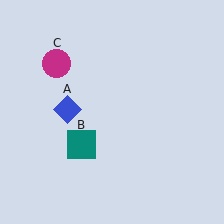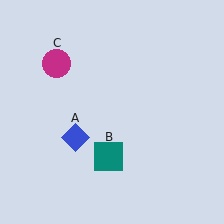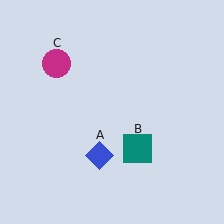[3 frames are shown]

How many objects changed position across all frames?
2 objects changed position: blue diamond (object A), teal square (object B).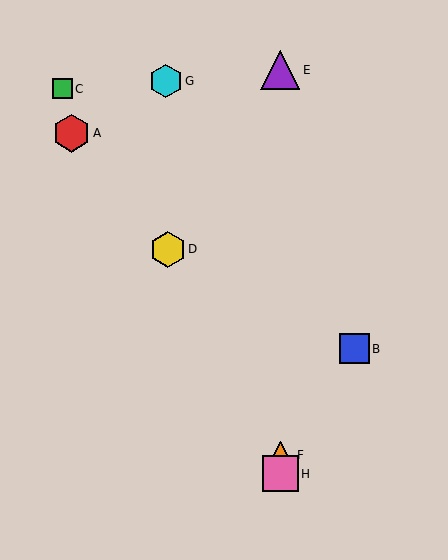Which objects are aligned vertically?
Objects E, F, H are aligned vertically.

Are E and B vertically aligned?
No, E is at x≈280 and B is at x≈354.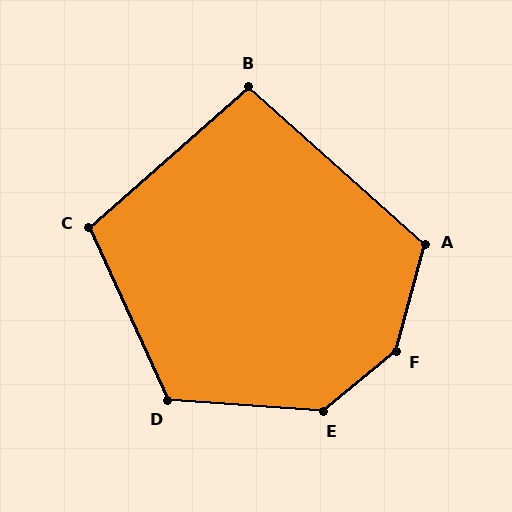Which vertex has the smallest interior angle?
B, at approximately 97 degrees.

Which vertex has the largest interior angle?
F, at approximately 145 degrees.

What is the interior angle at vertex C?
Approximately 107 degrees (obtuse).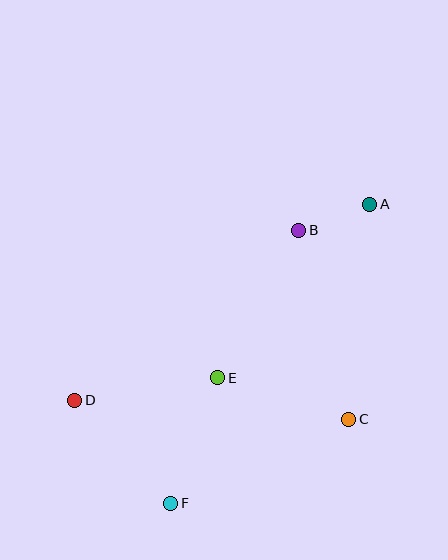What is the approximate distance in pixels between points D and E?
The distance between D and E is approximately 145 pixels.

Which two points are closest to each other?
Points A and B are closest to each other.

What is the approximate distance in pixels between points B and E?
The distance between B and E is approximately 169 pixels.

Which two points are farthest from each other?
Points A and F are farthest from each other.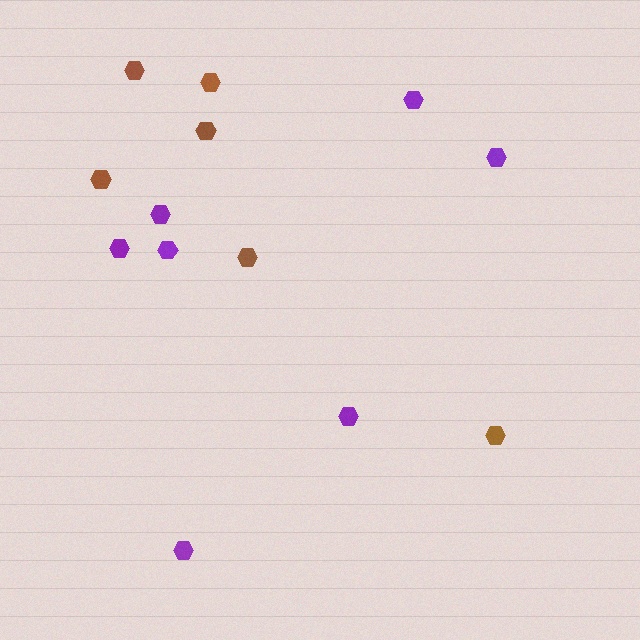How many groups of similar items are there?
There are 2 groups: one group of brown hexagons (6) and one group of purple hexagons (7).